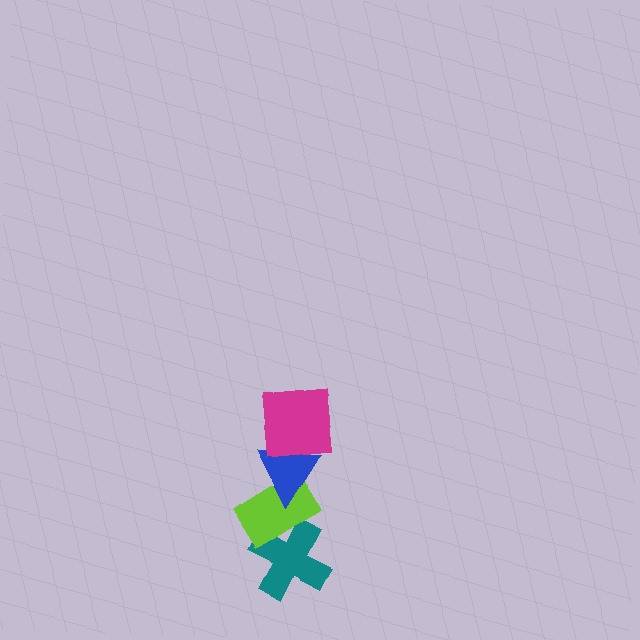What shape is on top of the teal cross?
The lime rectangle is on top of the teal cross.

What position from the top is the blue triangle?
The blue triangle is 2nd from the top.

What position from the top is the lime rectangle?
The lime rectangle is 3rd from the top.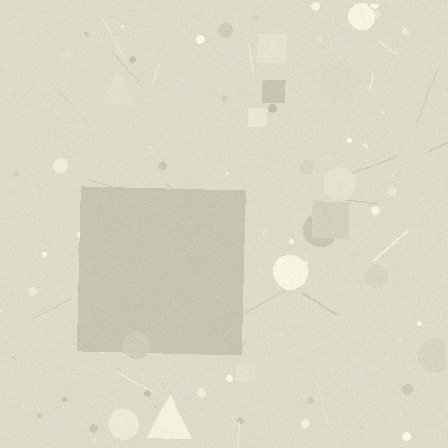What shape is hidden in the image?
A square is hidden in the image.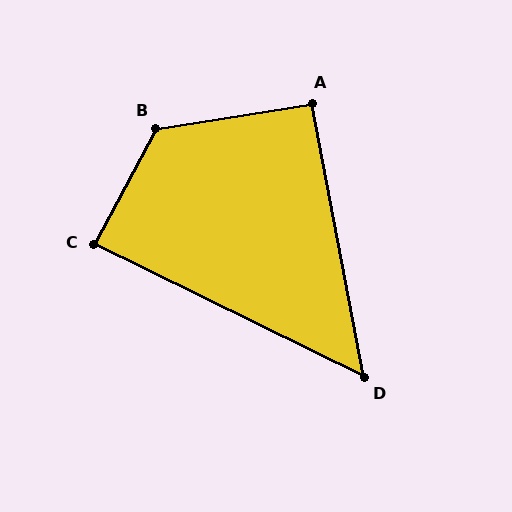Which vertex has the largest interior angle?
B, at approximately 127 degrees.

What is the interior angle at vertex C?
Approximately 88 degrees (approximately right).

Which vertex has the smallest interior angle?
D, at approximately 53 degrees.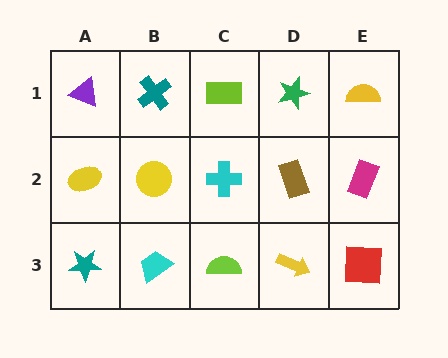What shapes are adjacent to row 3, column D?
A brown rectangle (row 2, column D), a lime semicircle (row 3, column C), a red square (row 3, column E).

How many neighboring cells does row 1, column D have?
3.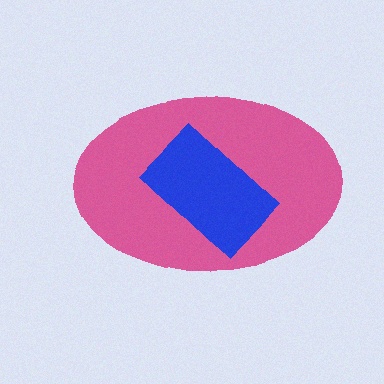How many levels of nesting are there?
2.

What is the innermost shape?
The blue rectangle.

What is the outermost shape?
The pink ellipse.